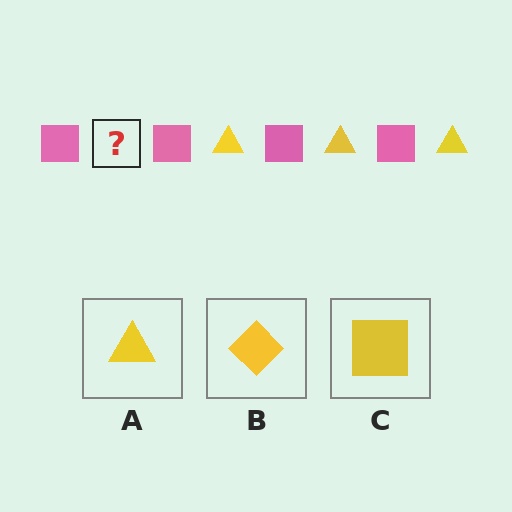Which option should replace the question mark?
Option A.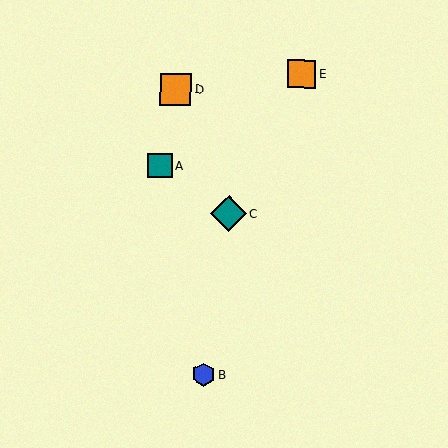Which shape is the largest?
The teal diamond (labeled C) is the largest.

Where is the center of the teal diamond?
The center of the teal diamond is at (229, 213).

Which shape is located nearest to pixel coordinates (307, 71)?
The orange square (labeled E) at (301, 74) is nearest to that location.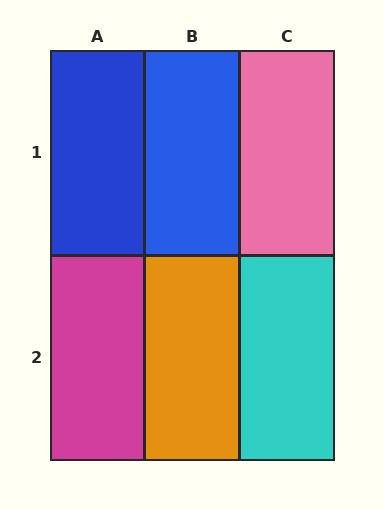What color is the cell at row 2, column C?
Cyan.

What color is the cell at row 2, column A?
Magenta.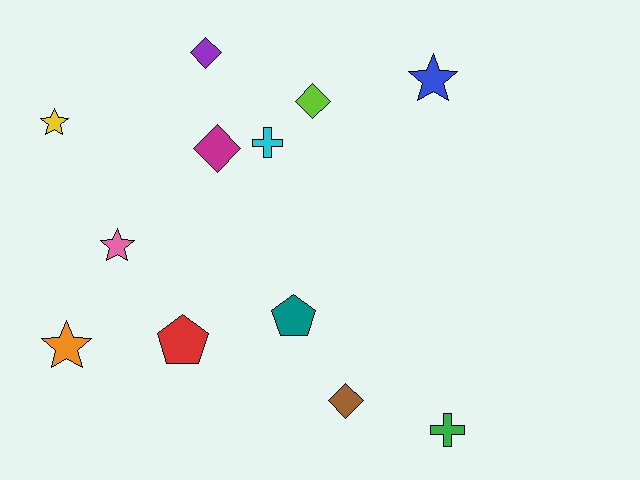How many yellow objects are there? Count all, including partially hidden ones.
There is 1 yellow object.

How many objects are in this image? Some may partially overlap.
There are 12 objects.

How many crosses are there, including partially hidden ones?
There are 2 crosses.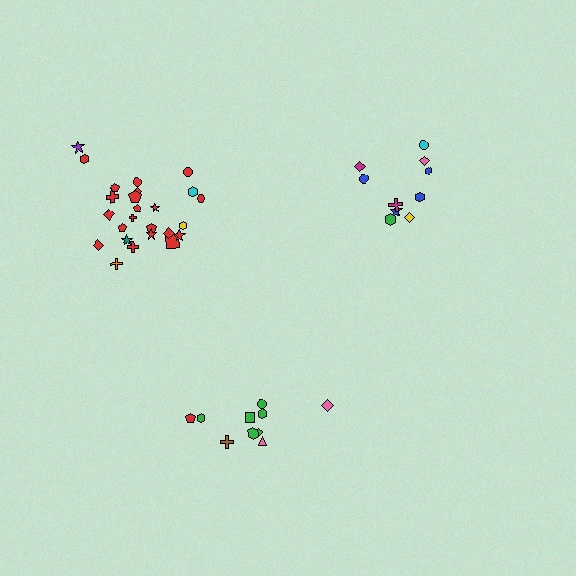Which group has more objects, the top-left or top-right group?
The top-left group.